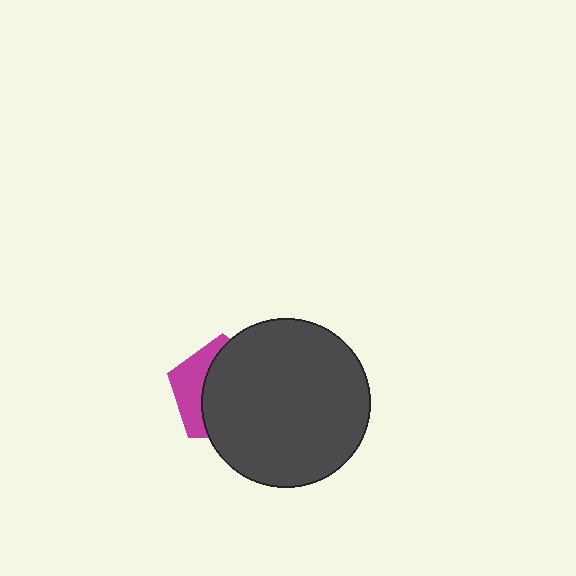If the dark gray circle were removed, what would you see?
You would see the complete magenta pentagon.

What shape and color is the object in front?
The object in front is a dark gray circle.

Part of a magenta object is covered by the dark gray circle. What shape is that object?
It is a pentagon.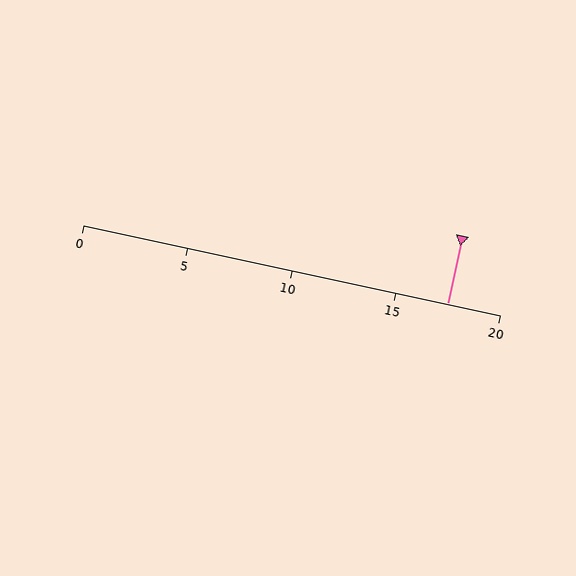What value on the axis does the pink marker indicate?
The marker indicates approximately 17.5.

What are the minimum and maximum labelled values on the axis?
The axis runs from 0 to 20.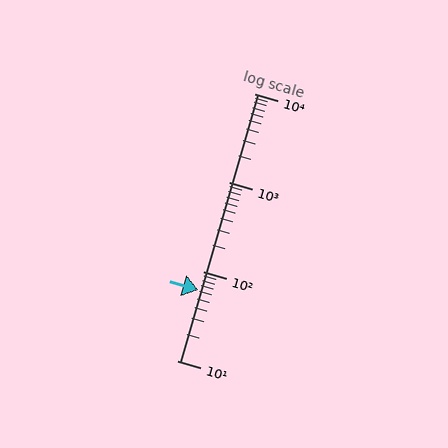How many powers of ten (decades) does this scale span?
The scale spans 3 decades, from 10 to 10000.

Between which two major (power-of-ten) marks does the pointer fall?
The pointer is between 10 and 100.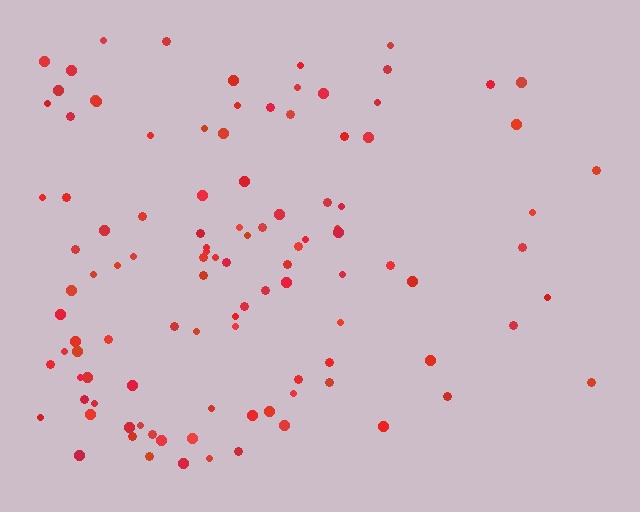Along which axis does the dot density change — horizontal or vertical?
Horizontal.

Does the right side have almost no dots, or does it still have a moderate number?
Still a moderate number, just noticeably fewer than the left.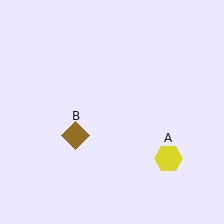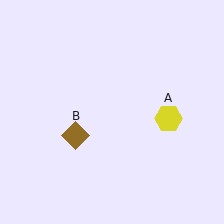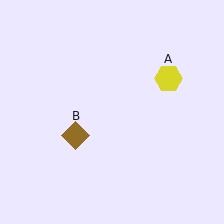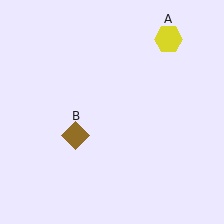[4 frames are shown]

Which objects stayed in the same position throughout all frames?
Brown diamond (object B) remained stationary.